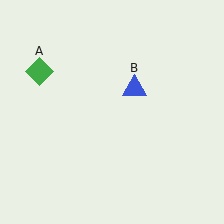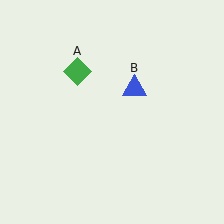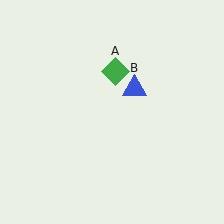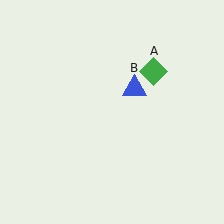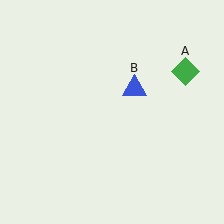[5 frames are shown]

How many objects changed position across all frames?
1 object changed position: green diamond (object A).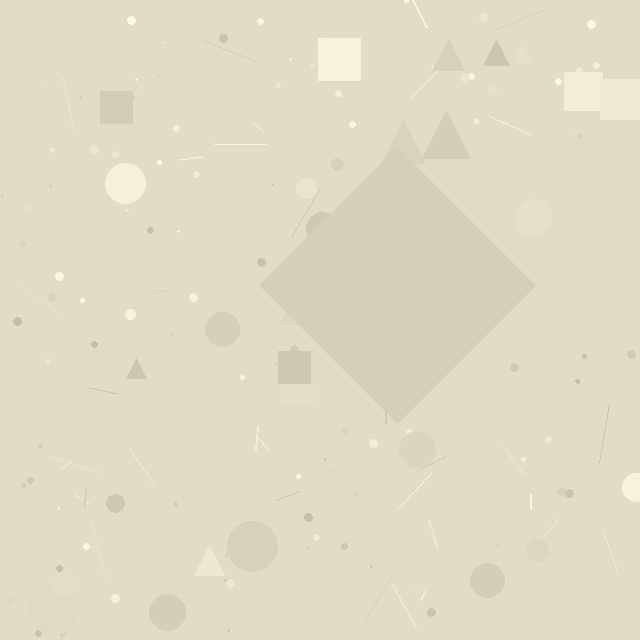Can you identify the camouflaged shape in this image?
The camouflaged shape is a diamond.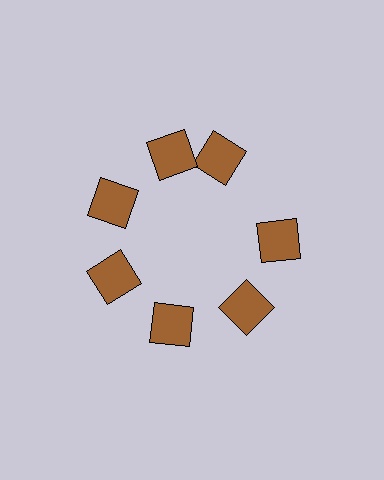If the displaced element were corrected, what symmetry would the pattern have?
It would have 7-fold rotational symmetry — the pattern would map onto itself every 51 degrees.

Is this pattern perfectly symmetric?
No. The 7 brown squares are arranged in a ring, but one element near the 1 o'clock position is rotated out of alignment along the ring, breaking the 7-fold rotational symmetry.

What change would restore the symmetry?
The symmetry would be restored by rotating it back into even spacing with its neighbors so that all 7 squares sit at equal angles and equal distance from the center.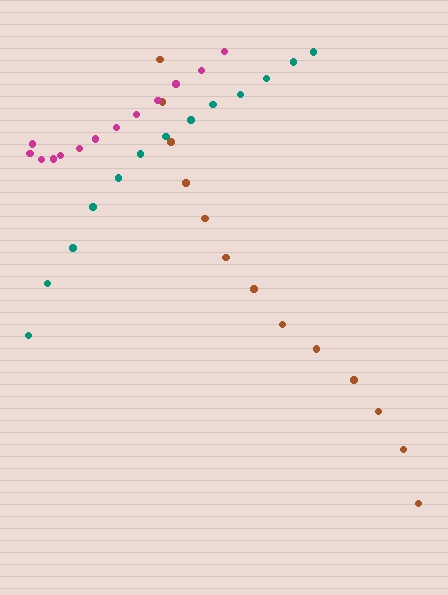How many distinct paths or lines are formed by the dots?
There are 3 distinct paths.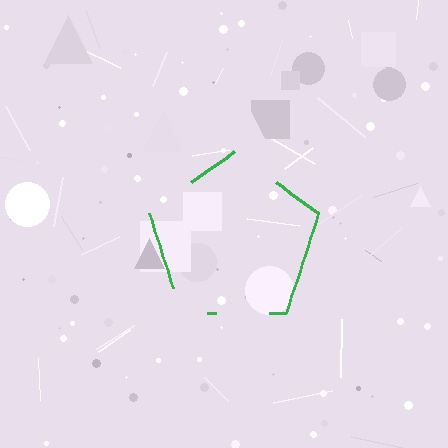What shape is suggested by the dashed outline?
The dashed outline suggests a pentagon.